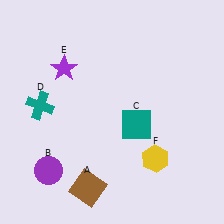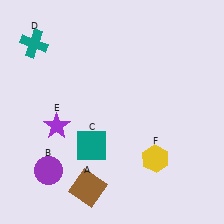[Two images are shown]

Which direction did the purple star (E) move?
The purple star (E) moved down.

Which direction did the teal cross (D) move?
The teal cross (D) moved up.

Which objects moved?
The objects that moved are: the teal square (C), the teal cross (D), the purple star (E).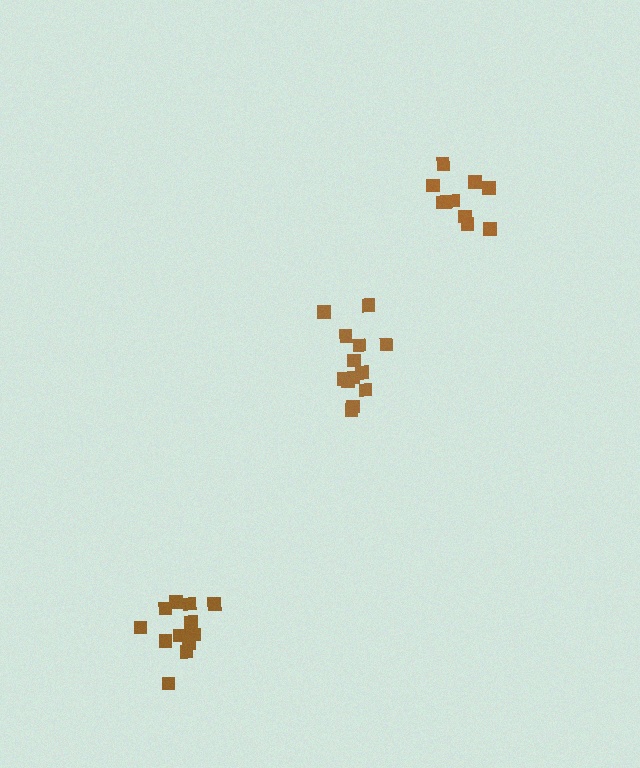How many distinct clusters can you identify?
There are 3 distinct clusters.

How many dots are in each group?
Group 1: 10 dots, Group 2: 13 dots, Group 3: 12 dots (35 total).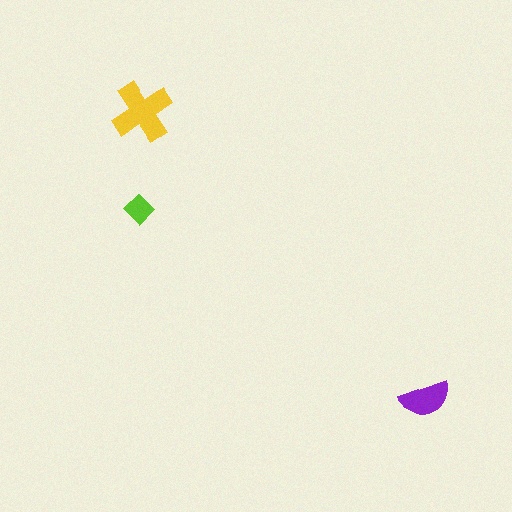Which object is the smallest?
The lime diamond.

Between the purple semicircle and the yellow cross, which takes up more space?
The yellow cross.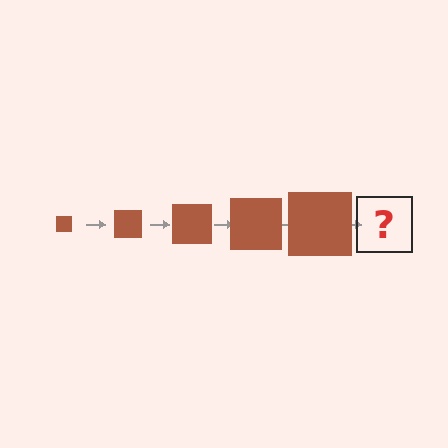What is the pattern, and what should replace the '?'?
The pattern is that the square gets progressively larger each step. The '?' should be a brown square, larger than the previous one.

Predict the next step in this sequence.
The next step is a brown square, larger than the previous one.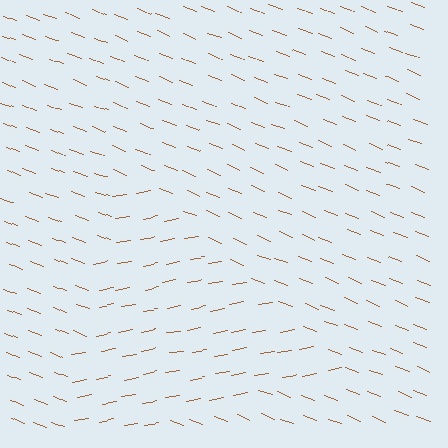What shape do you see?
I see a triangle.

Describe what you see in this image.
The image is filled with small brown line segments. A triangle region in the image has lines oriented differently from the surrounding lines, creating a visible texture boundary.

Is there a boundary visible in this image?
Yes, there is a texture boundary formed by a change in line orientation.